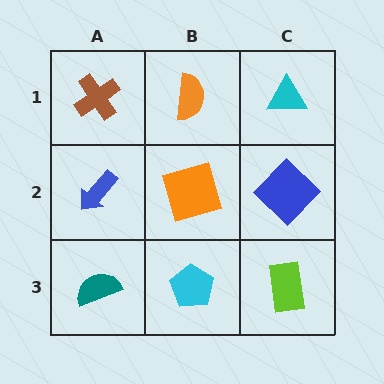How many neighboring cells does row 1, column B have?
3.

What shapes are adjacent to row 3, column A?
A blue arrow (row 2, column A), a cyan pentagon (row 3, column B).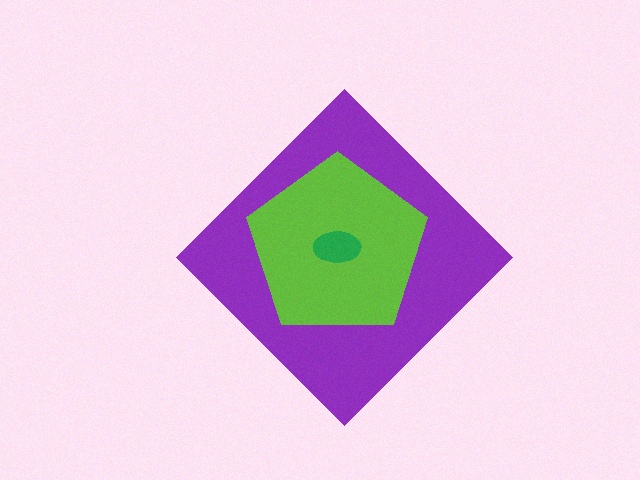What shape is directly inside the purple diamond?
The lime pentagon.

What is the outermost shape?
The purple diamond.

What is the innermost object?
The green ellipse.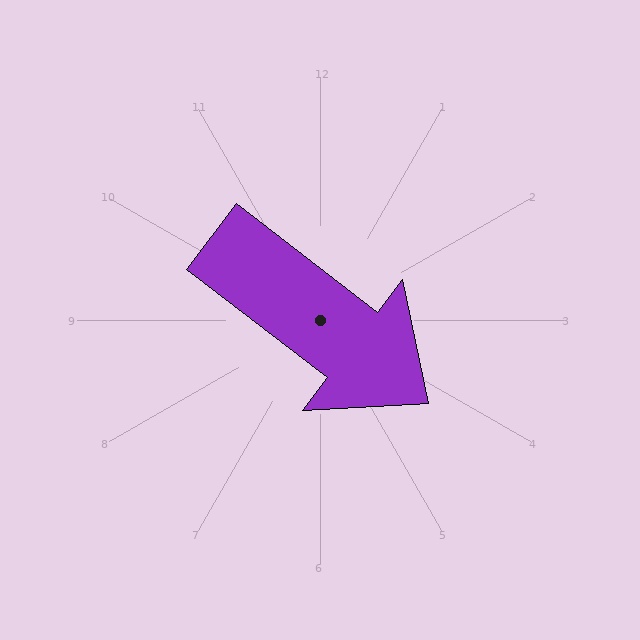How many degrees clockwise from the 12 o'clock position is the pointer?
Approximately 127 degrees.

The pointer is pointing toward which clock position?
Roughly 4 o'clock.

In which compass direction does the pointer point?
Southeast.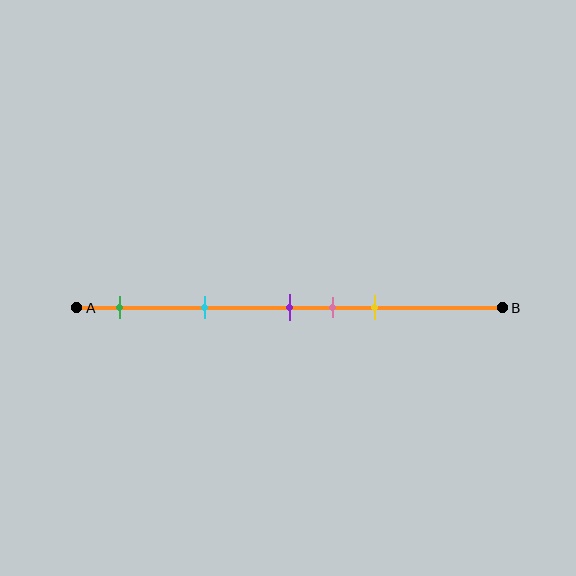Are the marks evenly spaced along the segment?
No, the marks are not evenly spaced.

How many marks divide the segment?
There are 5 marks dividing the segment.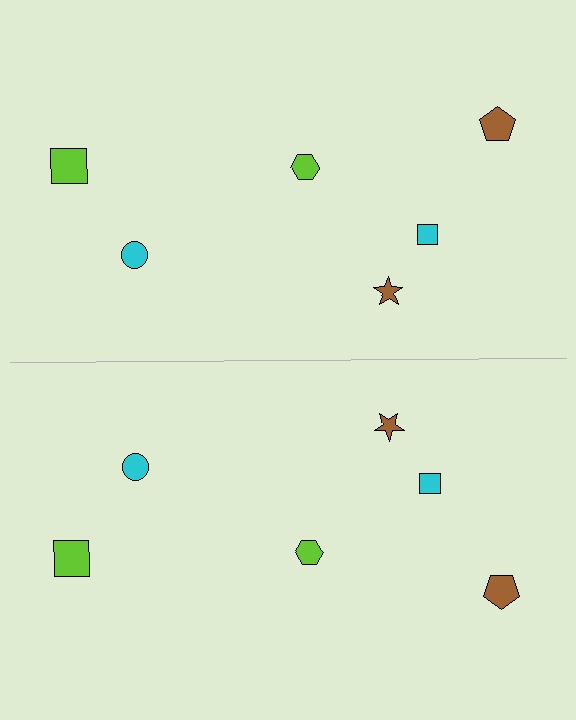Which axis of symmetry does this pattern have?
The pattern has a horizontal axis of symmetry running through the center of the image.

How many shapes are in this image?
There are 12 shapes in this image.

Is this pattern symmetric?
Yes, this pattern has bilateral (reflection) symmetry.